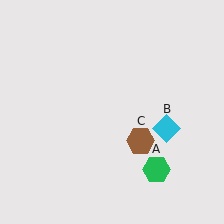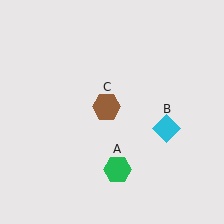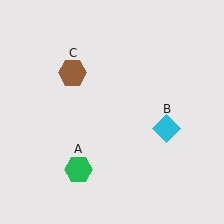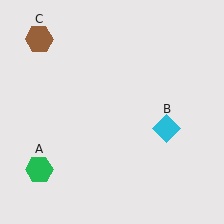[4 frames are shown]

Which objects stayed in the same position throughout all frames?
Cyan diamond (object B) remained stationary.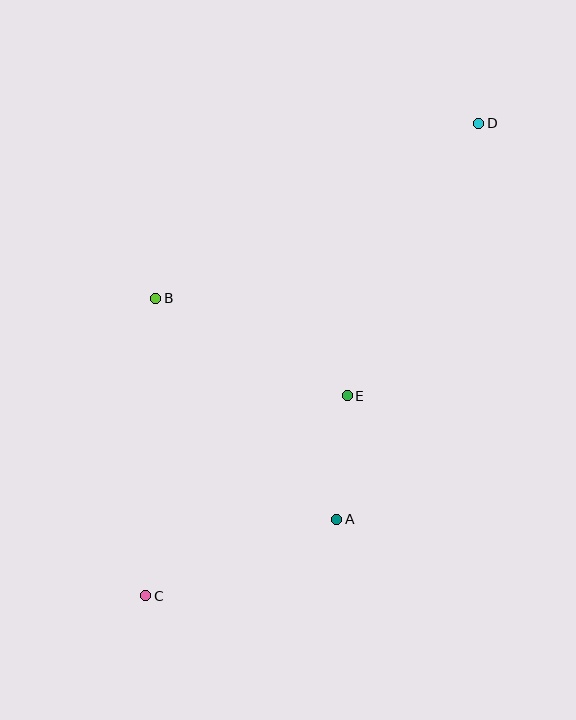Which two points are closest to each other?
Points A and E are closest to each other.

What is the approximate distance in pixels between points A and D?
The distance between A and D is approximately 420 pixels.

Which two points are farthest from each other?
Points C and D are farthest from each other.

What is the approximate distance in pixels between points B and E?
The distance between B and E is approximately 215 pixels.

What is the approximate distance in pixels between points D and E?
The distance between D and E is approximately 302 pixels.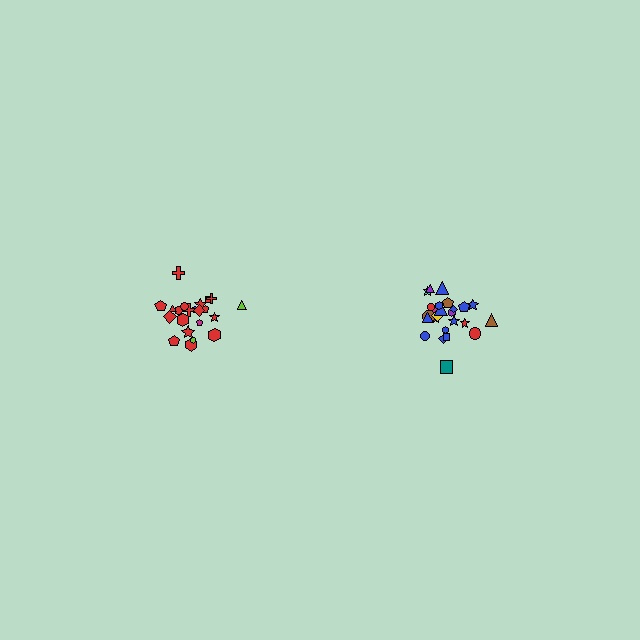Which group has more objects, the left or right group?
The right group.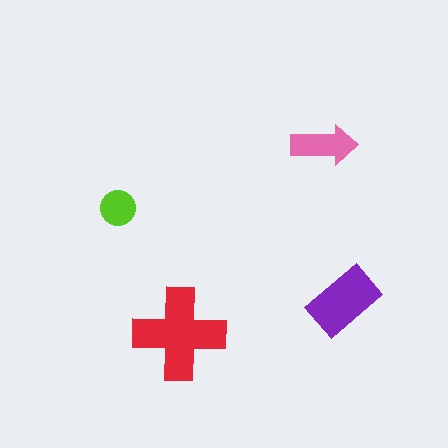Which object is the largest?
The red cross.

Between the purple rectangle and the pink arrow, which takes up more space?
The purple rectangle.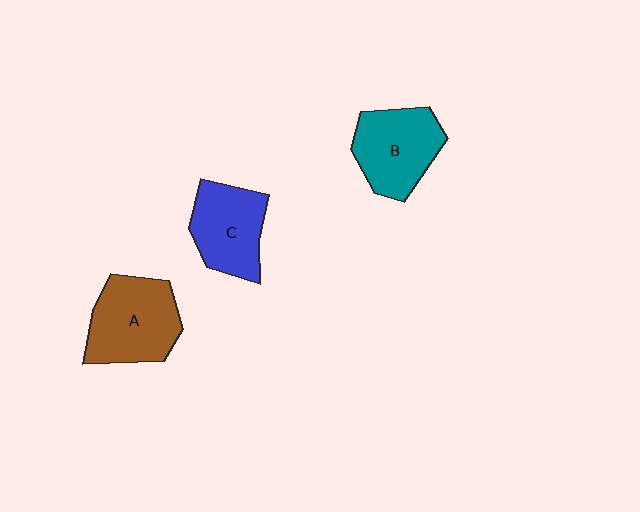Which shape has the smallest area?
Shape C (blue).